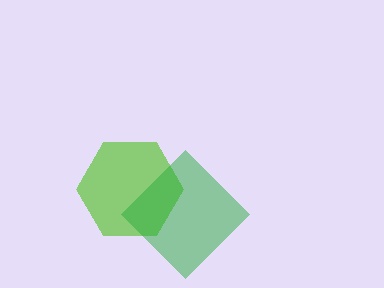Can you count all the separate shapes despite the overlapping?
Yes, there are 2 separate shapes.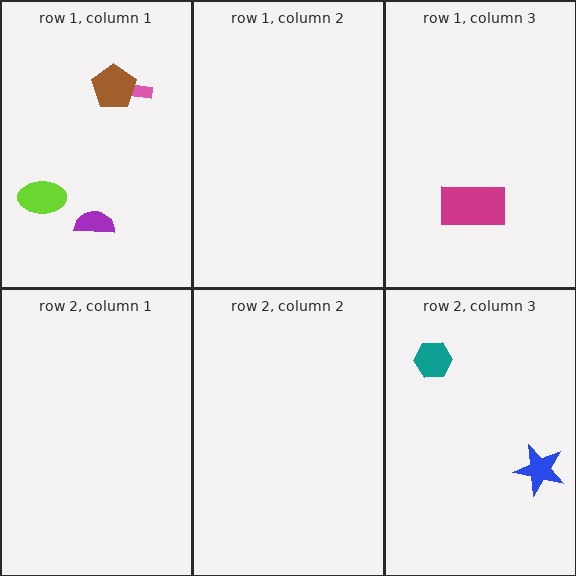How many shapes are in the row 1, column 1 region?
4.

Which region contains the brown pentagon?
The row 1, column 1 region.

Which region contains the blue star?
The row 2, column 3 region.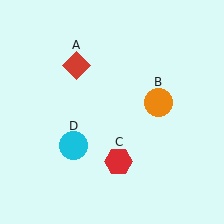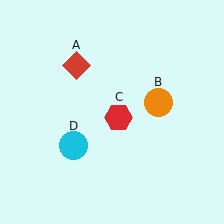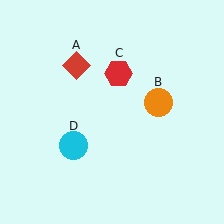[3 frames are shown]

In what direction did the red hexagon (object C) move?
The red hexagon (object C) moved up.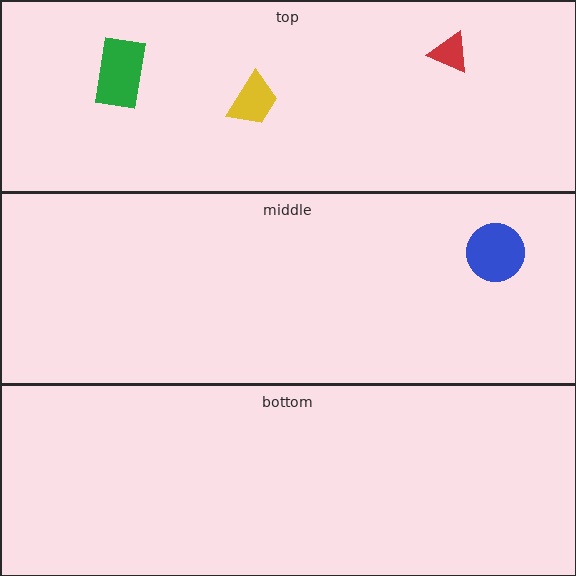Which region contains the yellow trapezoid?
The top region.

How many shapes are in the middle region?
1.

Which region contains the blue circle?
The middle region.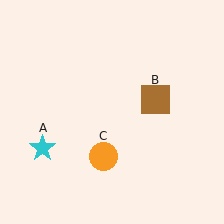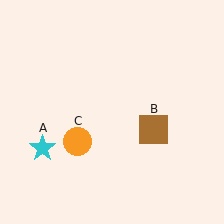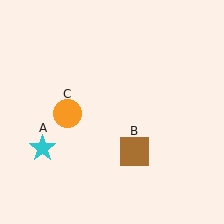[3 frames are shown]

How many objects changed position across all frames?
2 objects changed position: brown square (object B), orange circle (object C).